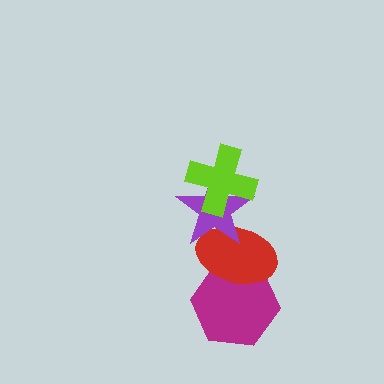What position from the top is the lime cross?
The lime cross is 1st from the top.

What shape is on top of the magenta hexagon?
The red ellipse is on top of the magenta hexagon.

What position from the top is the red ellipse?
The red ellipse is 3rd from the top.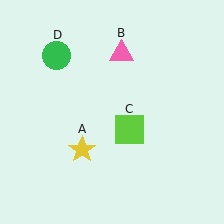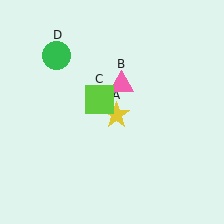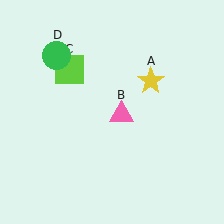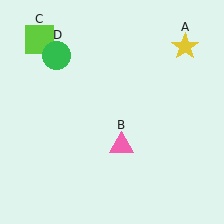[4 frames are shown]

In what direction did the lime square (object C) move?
The lime square (object C) moved up and to the left.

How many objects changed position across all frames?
3 objects changed position: yellow star (object A), pink triangle (object B), lime square (object C).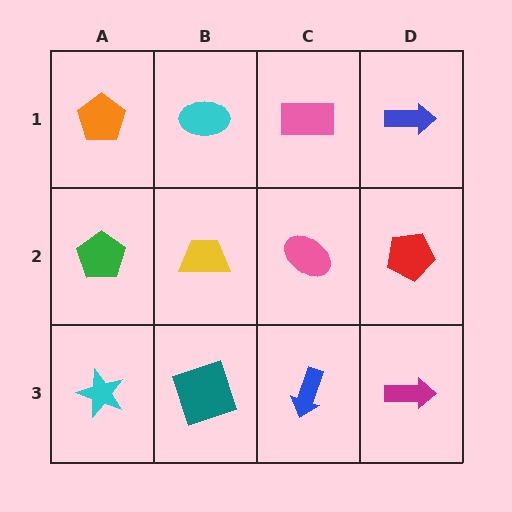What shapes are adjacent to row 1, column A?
A green pentagon (row 2, column A), a cyan ellipse (row 1, column B).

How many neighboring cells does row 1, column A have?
2.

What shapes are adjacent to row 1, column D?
A red pentagon (row 2, column D), a pink rectangle (row 1, column C).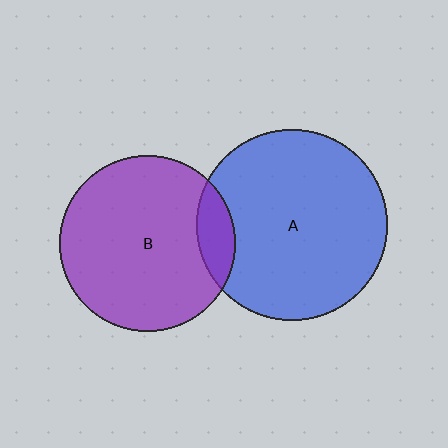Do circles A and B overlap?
Yes.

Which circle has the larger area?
Circle A (blue).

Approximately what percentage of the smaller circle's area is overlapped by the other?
Approximately 10%.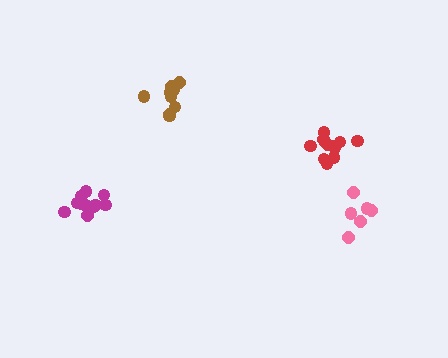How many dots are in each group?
Group 1: 12 dots, Group 2: 9 dots, Group 3: 6 dots, Group 4: 12 dots (39 total).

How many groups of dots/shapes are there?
There are 4 groups.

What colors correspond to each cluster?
The clusters are colored: red, brown, pink, magenta.